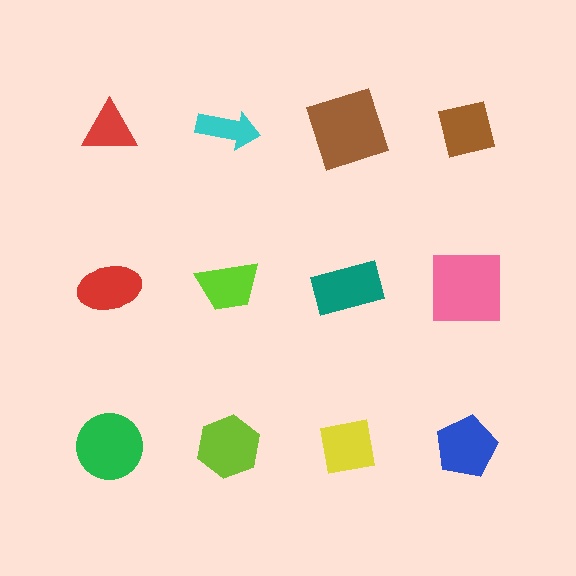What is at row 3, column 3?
A yellow square.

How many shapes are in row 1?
4 shapes.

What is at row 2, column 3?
A teal rectangle.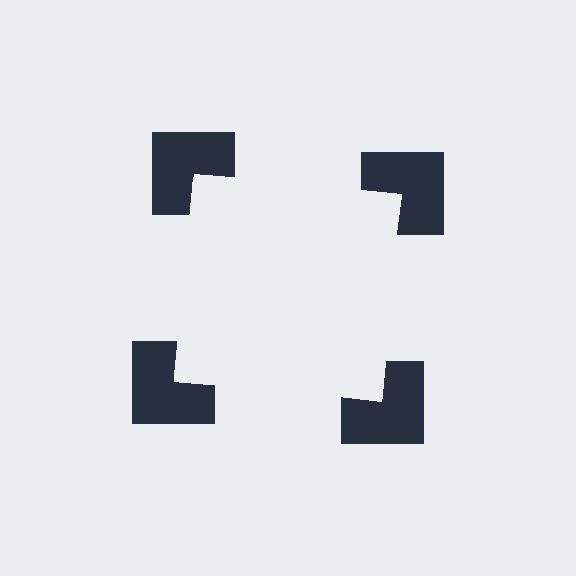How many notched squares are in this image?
There are 4 — one at each vertex of the illusory square.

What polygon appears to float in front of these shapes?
An illusory square — its edges are inferred from the aligned wedge cuts in the notched squares, not physically drawn.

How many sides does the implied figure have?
4 sides.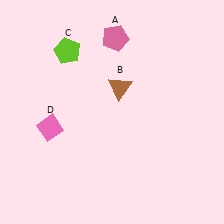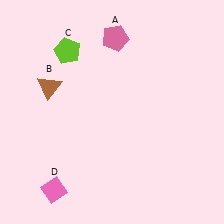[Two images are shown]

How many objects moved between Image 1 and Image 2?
2 objects moved between the two images.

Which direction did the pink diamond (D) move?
The pink diamond (D) moved down.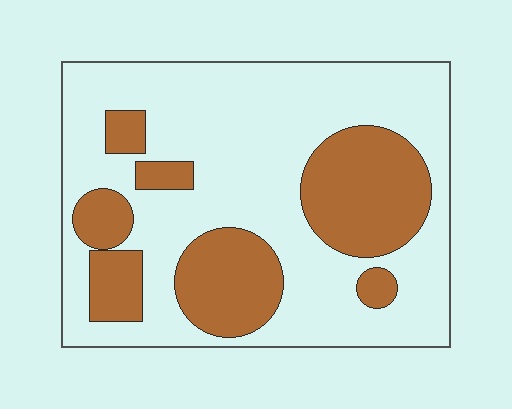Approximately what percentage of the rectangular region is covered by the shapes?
Approximately 30%.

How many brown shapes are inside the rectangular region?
7.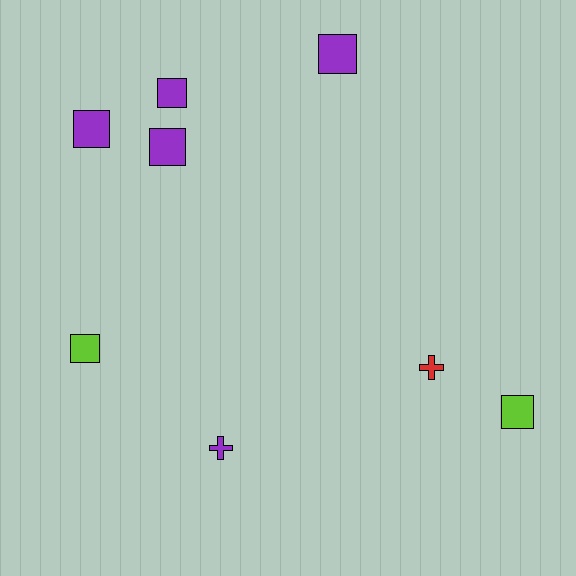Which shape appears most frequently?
Square, with 6 objects.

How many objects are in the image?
There are 8 objects.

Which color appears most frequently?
Purple, with 5 objects.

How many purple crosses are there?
There is 1 purple cross.